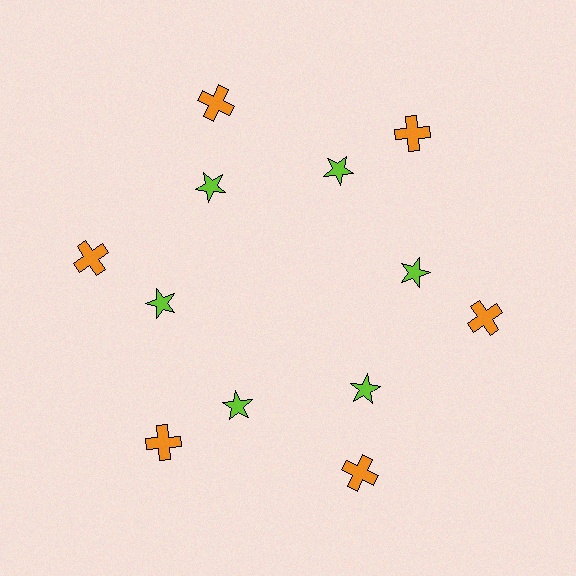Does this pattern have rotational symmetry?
Yes, this pattern has 6-fold rotational symmetry. It looks the same after rotating 60 degrees around the center.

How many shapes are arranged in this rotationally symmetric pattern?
There are 12 shapes, arranged in 6 groups of 2.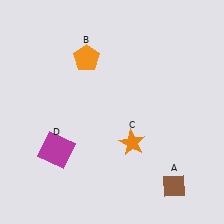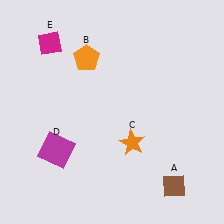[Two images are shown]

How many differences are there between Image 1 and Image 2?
There is 1 difference between the two images.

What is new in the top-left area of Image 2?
A magenta diamond (E) was added in the top-left area of Image 2.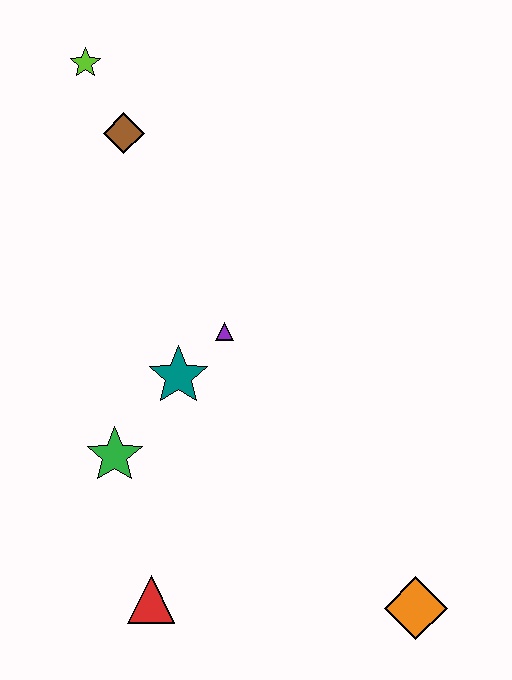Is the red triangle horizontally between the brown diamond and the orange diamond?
Yes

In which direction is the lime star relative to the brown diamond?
The lime star is above the brown diamond.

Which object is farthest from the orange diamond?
The lime star is farthest from the orange diamond.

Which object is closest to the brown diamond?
The lime star is closest to the brown diamond.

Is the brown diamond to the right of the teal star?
No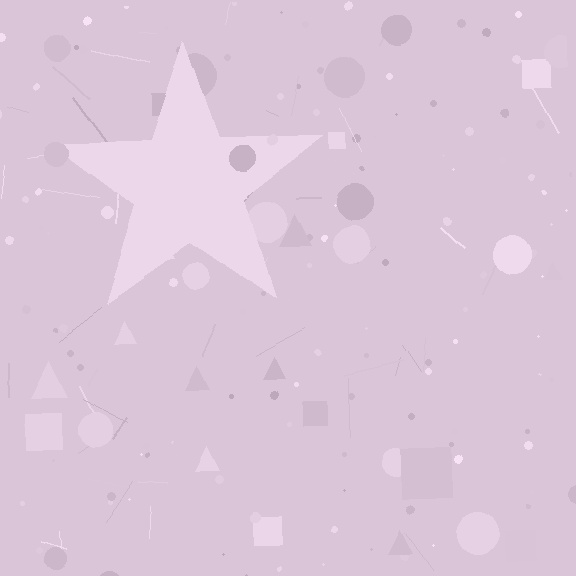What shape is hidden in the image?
A star is hidden in the image.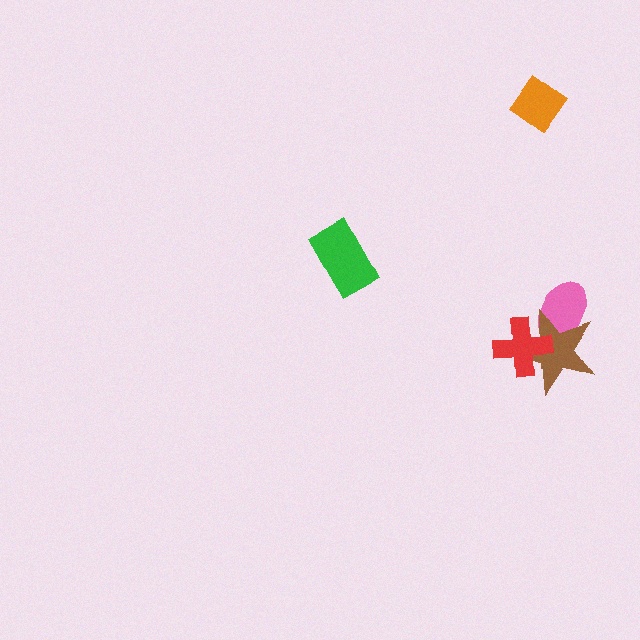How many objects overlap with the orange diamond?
0 objects overlap with the orange diamond.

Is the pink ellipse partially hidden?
Yes, it is partially covered by another shape.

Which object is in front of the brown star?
The red cross is in front of the brown star.